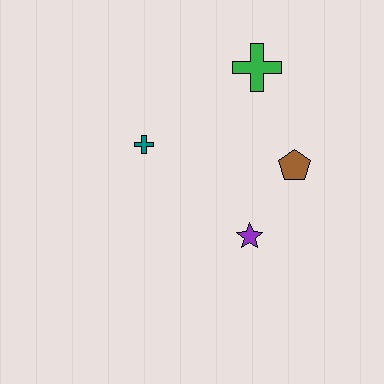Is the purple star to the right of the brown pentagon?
No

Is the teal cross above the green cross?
No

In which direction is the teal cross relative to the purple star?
The teal cross is to the left of the purple star.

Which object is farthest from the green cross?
The purple star is farthest from the green cross.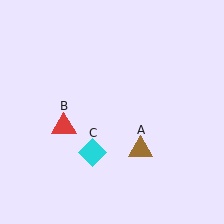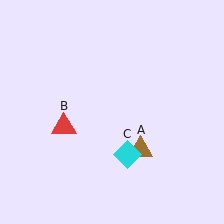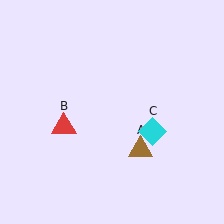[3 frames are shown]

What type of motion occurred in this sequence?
The cyan diamond (object C) rotated counterclockwise around the center of the scene.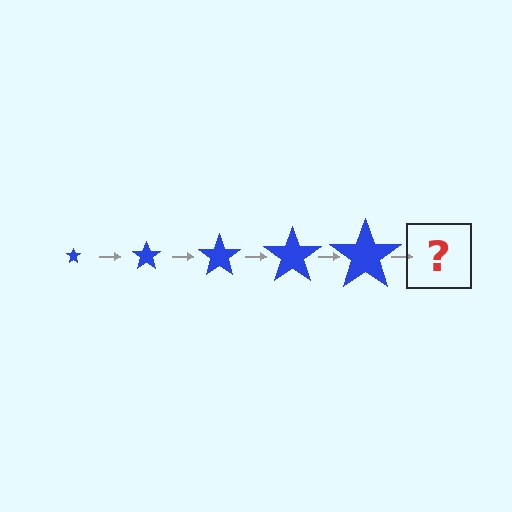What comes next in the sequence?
The next element should be a blue star, larger than the previous one.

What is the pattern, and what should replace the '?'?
The pattern is that the star gets progressively larger each step. The '?' should be a blue star, larger than the previous one.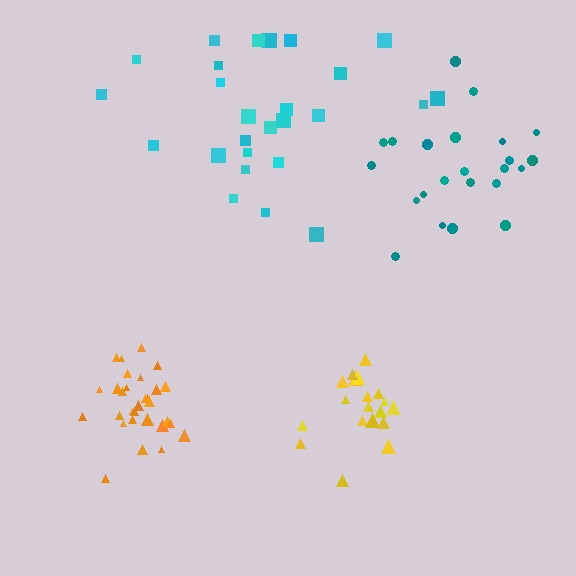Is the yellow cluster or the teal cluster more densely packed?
Yellow.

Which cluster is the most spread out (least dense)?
Cyan.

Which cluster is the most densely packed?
Orange.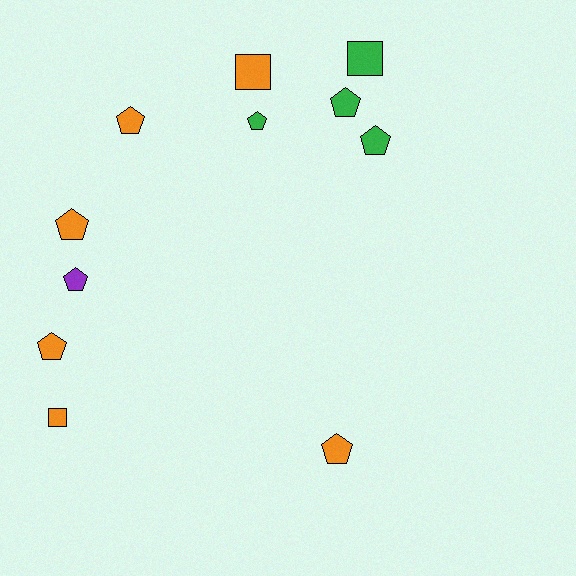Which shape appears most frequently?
Pentagon, with 8 objects.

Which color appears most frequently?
Orange, with 6 objects.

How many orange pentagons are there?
There are 4 orange pentagons.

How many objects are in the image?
There are 11 objects.